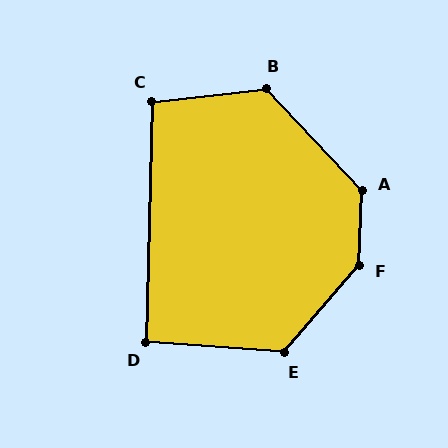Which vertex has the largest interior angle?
F, at approximately 141 degrees.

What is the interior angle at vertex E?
Approximately 127 degrees (obtuse).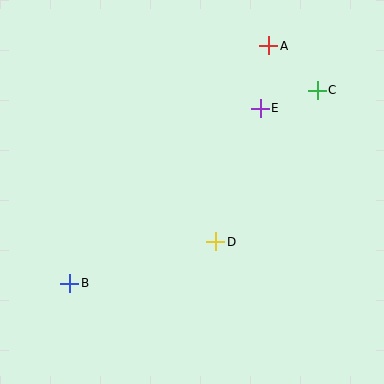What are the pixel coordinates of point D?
Point D is at (216, 242).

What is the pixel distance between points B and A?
The distance between B and A is 310 pixels.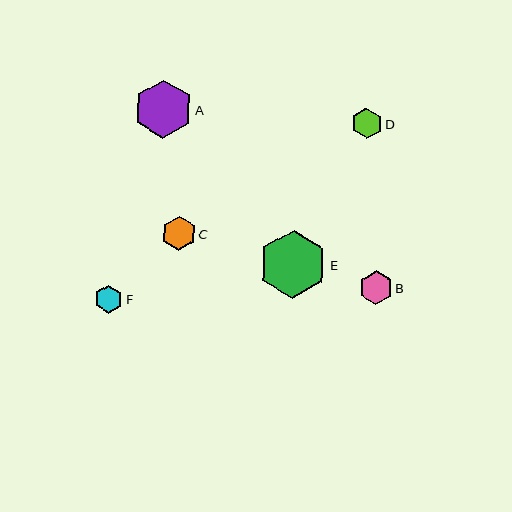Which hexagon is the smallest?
Hexagon F is the smallest with a size of approximately 27 pixels.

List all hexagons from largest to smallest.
From largest to smallest: E, A, B, C, D, F.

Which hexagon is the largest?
Hexagon E is the largest with a size of approximately 68 pixels.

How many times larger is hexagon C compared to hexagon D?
Hexagon C is approximately 1.1 times the size of hexagon D.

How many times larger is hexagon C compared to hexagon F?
Hexagon C is approximately 1.2 times the size of hexagon F.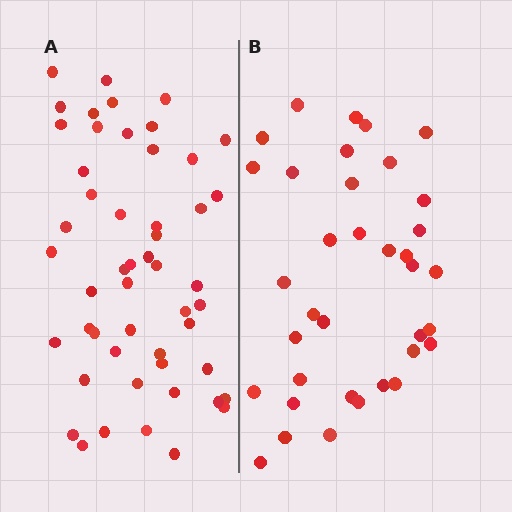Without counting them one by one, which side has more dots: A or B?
Region A (the left region) has more dots.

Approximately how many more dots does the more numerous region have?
Region A has approximately 15 more dots than region B.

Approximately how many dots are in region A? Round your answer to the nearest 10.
About 50 dots. (The exact count is 51, which rounds to 50.)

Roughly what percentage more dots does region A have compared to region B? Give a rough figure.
About 40% more.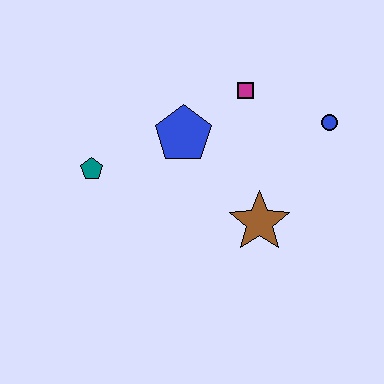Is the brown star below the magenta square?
Yes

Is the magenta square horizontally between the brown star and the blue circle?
No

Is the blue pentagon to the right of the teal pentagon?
Yes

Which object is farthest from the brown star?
The teal pentagon is farthest from the brown star.